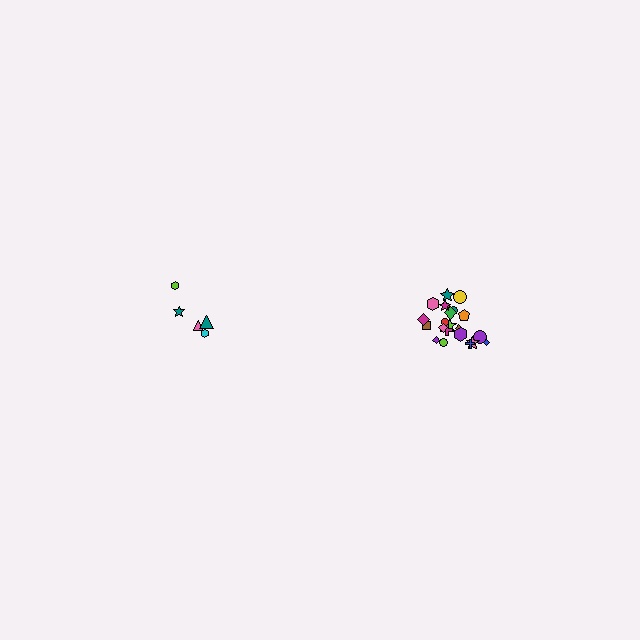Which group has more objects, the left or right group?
The right group.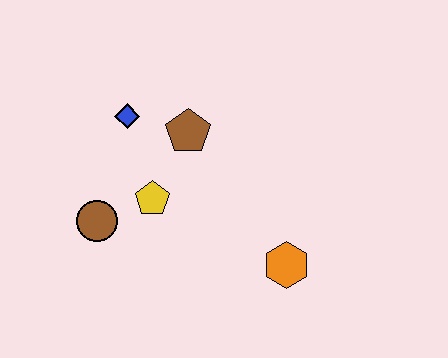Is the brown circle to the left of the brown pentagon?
Yes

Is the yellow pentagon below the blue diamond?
Yes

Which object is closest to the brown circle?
The yellow pentagon is closest to the brown circle.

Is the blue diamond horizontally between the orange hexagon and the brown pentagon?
No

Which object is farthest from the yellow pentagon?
The orange hexagon is farthest from the yellow pentagon.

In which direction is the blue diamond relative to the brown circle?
The blue diamond is above the brown circle.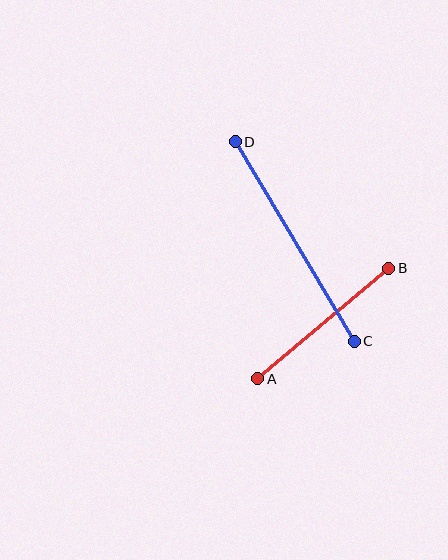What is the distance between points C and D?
The distance is approximately 232 pixels.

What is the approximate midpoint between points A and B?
The midpoint is at approximately (323, 324) pixels.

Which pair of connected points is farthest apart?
Points C and D are farthest apart.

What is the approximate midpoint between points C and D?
The midpoint is at approximately (295, 242) pixels.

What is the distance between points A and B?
The distance is approximately 172 pixels.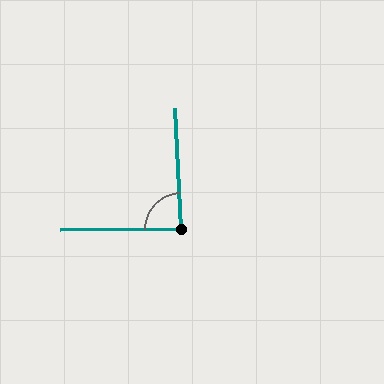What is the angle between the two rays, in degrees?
Approximately 87 degrees.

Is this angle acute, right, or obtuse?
It is approximately a right angle.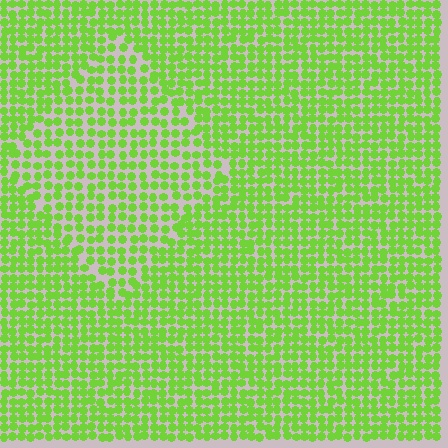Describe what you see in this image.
The image contains small lime elements arranged at two different densities. A diamond-shaped region is visible where the elements are less densely packed than the surrounding area.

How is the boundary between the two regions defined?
The boundary is defined by a change in element density (approximately 1.5x ratio). All elements are the same color, size, and shape.